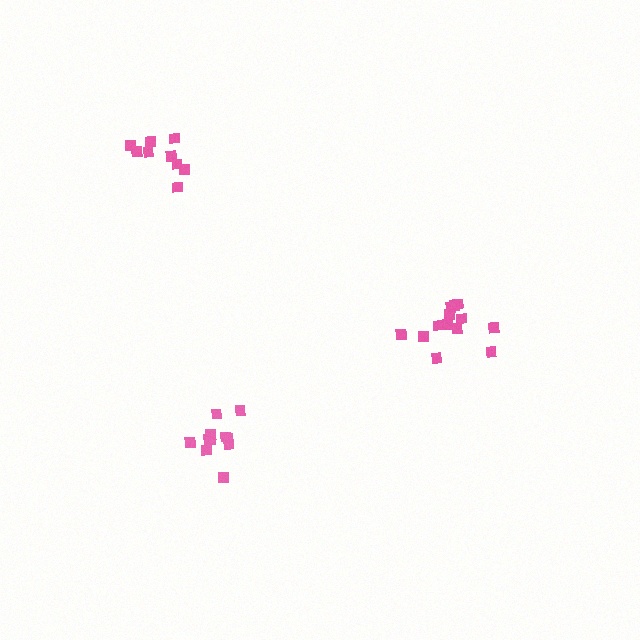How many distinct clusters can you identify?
There are 3 distinct clusters.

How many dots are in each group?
Group 1: 10 dots, Group 2: 13 dots, Group 3: 11 dots (34 total).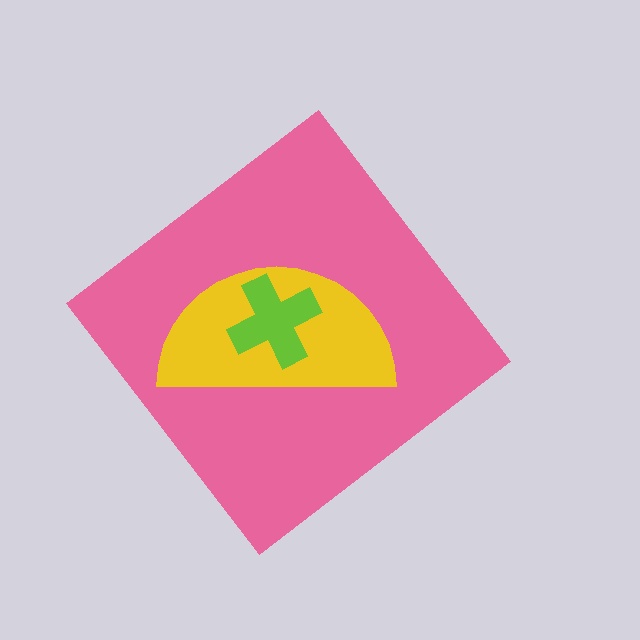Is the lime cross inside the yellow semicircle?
Yes.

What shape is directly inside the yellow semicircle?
The lime cross.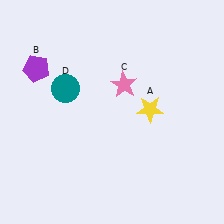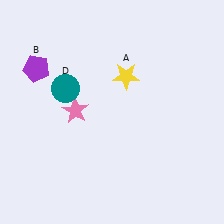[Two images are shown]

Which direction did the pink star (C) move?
The pink star (C) moved left.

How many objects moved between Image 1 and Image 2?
2 objects moved between the two images.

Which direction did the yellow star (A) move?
The yellow star (A) moved up.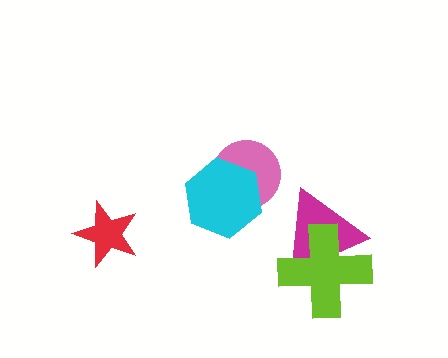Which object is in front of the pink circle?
The cyan hexagon is in front of the pink circle.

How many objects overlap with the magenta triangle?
1 object overlaps with the magenta triangle.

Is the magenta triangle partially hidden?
Yes, it is partially covered by another shape.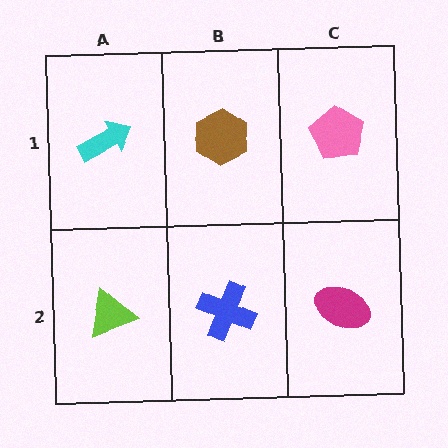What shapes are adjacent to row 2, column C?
A pink pentagon (row 1, column C), a blue cross (row 2, column B).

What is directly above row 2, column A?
A cyan arrow.